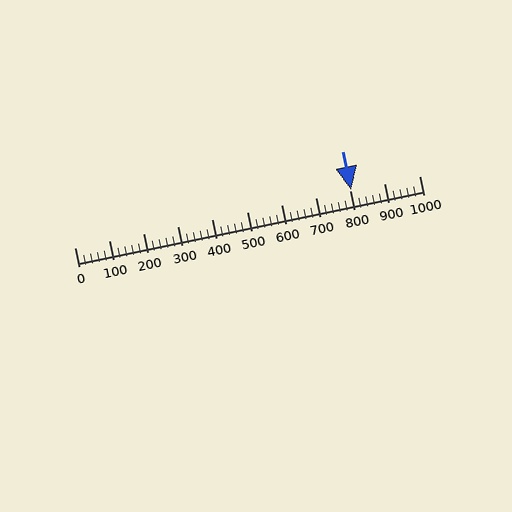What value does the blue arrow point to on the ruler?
The blue arrow points to approximately 802.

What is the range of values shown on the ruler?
The ruler shows values from 0 to 1000.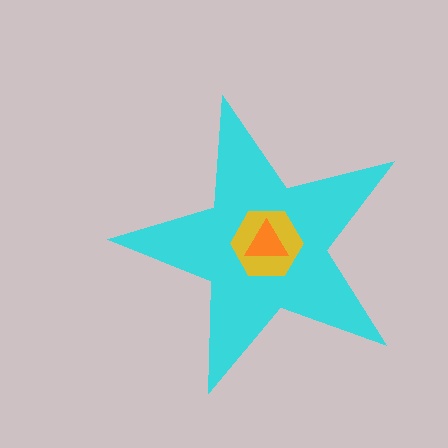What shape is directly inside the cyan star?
The yellow hexagon.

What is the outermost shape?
The cyan star.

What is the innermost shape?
The orange triangle.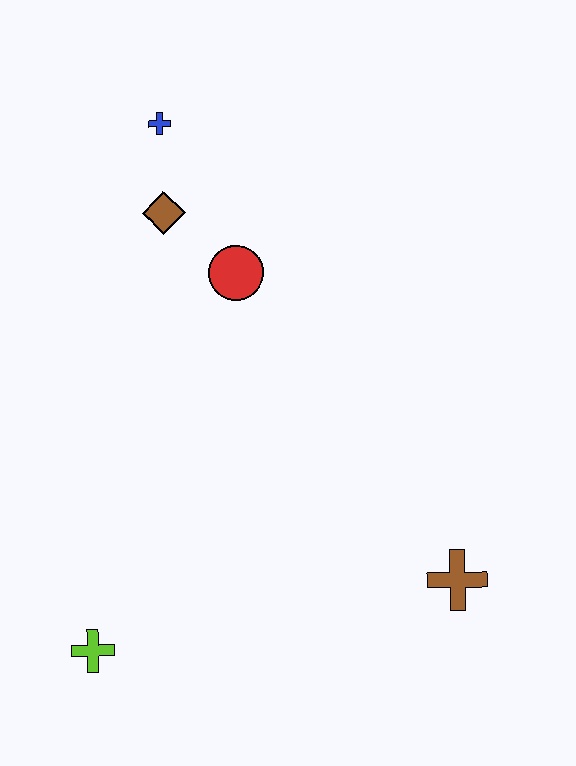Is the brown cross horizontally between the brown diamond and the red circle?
No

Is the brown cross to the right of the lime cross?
Yes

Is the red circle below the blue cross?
Yes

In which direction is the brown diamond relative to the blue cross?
The brown diamond is below the blue cross.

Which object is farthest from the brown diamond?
The brown cross is farthest from the brown diamond.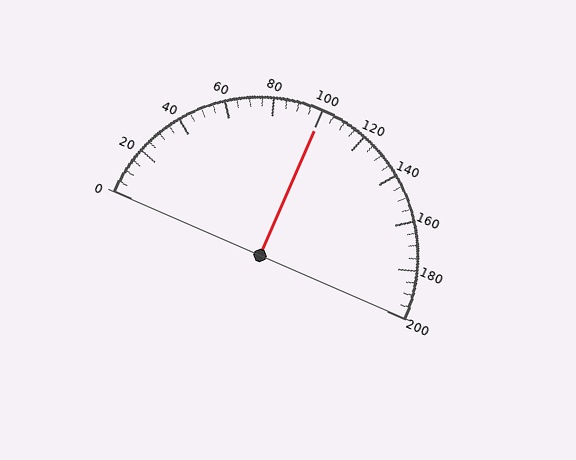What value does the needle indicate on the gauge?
The needle indicates approximately 100.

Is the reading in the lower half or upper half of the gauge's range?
The reading is in the upper half of the range (0 to 200).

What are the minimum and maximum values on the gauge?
The gauge ranges from 0 to 200.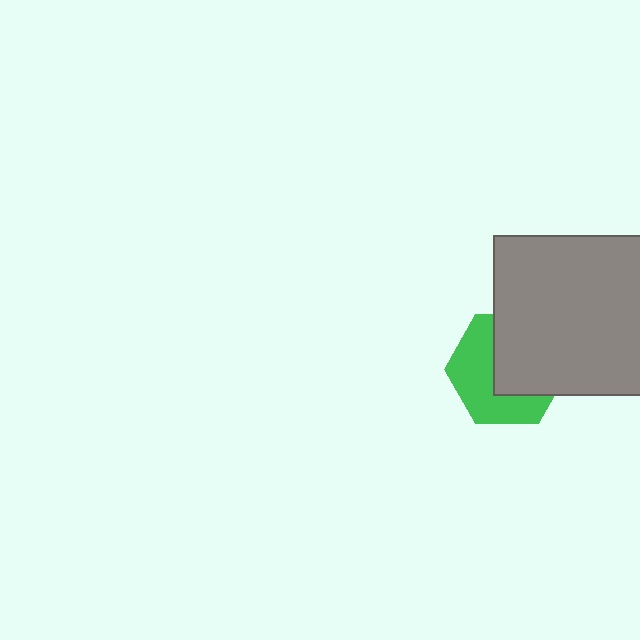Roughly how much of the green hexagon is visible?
About half of it is visible (roughly 50%).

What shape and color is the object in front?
The object in front is a gray rectangle.